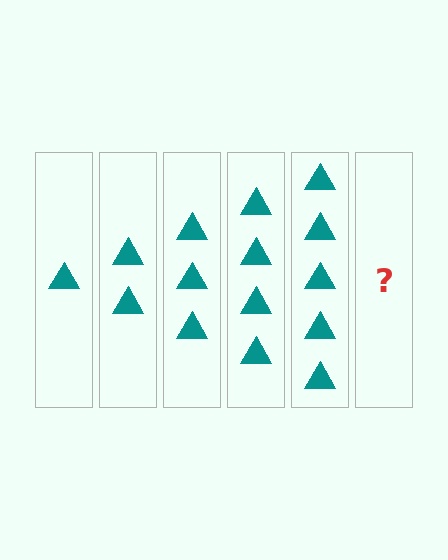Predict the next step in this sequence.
The next step is 6 triangles.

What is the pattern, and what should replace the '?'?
The pattern is that each step adds one more triangle. The '?' should be 6 triangles.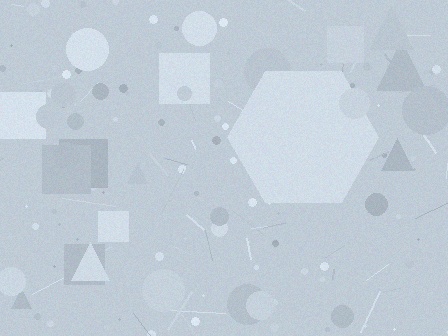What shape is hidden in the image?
A hexagon is hidden in the image.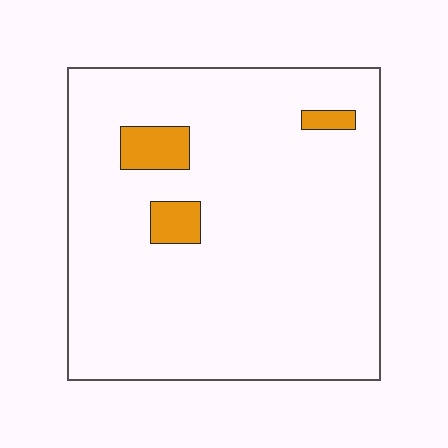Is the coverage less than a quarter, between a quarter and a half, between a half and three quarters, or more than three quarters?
Less than a quarter.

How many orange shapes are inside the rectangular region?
3.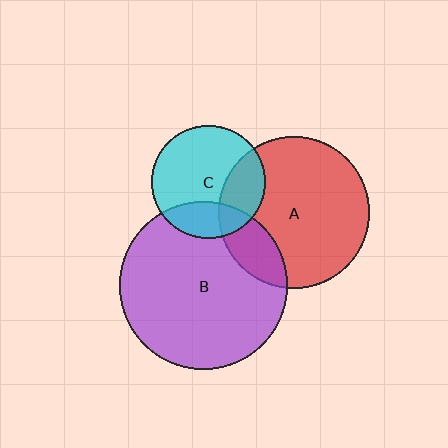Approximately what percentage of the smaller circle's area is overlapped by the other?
Approximately 20%.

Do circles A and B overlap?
Yes.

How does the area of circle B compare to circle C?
Approximately 2.2 times.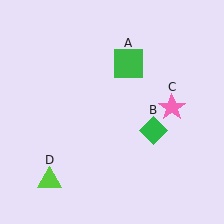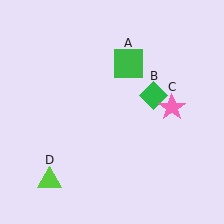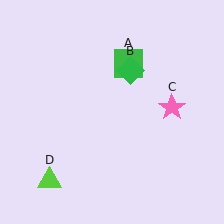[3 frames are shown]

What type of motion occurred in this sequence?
The green diamond (object B) rotated counterclockwise around the center of the scene.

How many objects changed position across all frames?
1 object changed position: green diamond (object B).